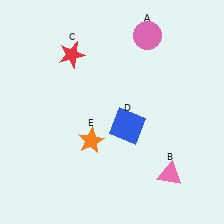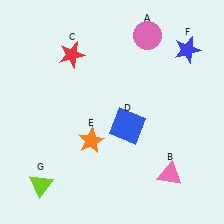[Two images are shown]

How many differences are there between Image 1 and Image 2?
There are 2 differences between the two images.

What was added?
A blue star (F), a lime triangle (G) were added in Image 2.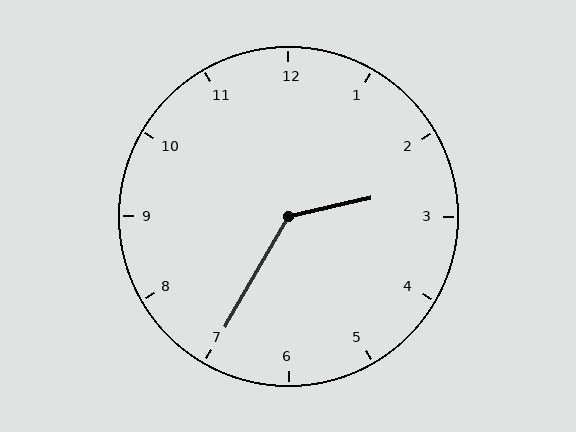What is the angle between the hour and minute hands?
Approximately 132 degrees.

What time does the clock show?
2:35.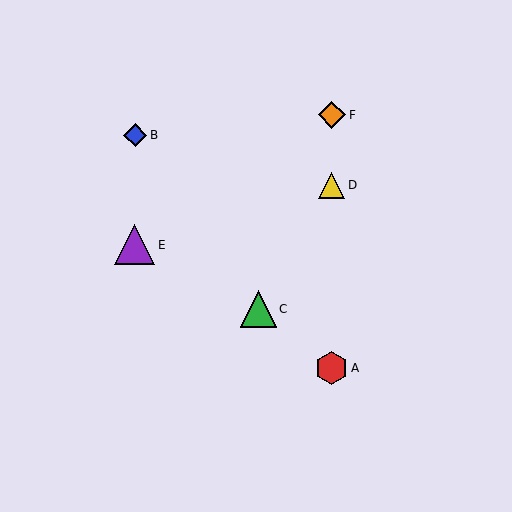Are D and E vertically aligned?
No, D is at x≈332 and E is at x≈135.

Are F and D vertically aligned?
Yes, both are at x≈332.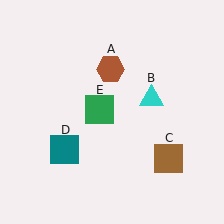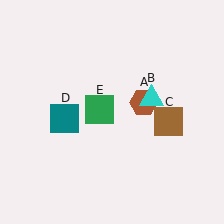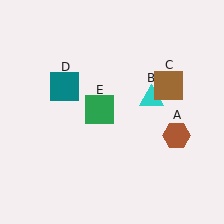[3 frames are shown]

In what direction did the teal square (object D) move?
The teal square (object D) moved up.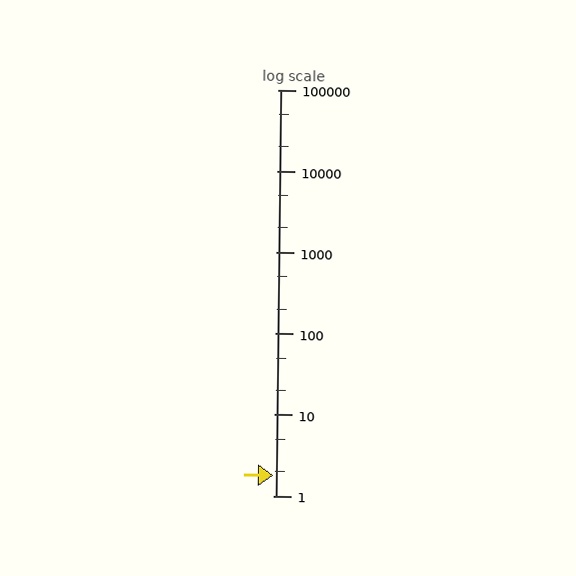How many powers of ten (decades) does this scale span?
The scale spans 5 decades, from 1 to 100000.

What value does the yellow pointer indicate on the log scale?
The pointer indicates approximately 1.8.